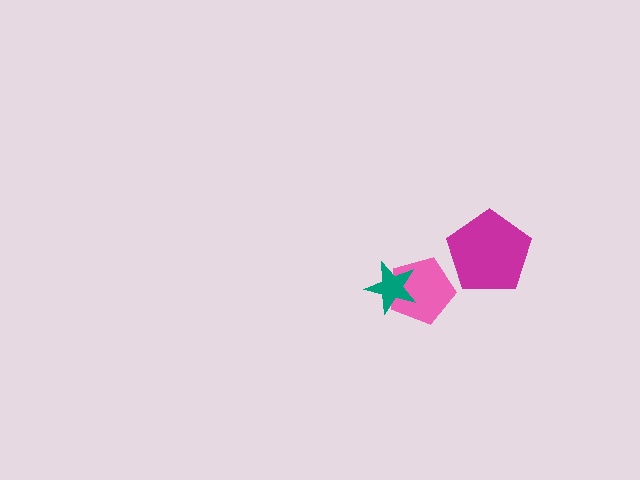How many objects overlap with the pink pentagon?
1 object overlaps with the pink pentagon.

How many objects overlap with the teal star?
1 object overlaps with the teal star.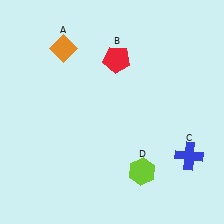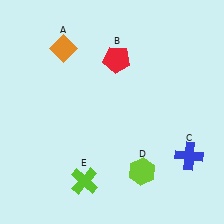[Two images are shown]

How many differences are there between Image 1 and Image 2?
There is 1 difference between the two images.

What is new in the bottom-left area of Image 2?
A lime cross (E) was added in the bottom-left area of Image 2.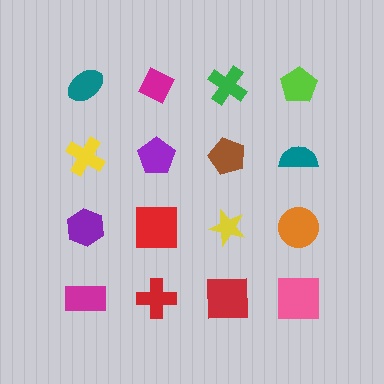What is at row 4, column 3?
A red square.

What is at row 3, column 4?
An orange circle.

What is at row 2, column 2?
A purple pentagon.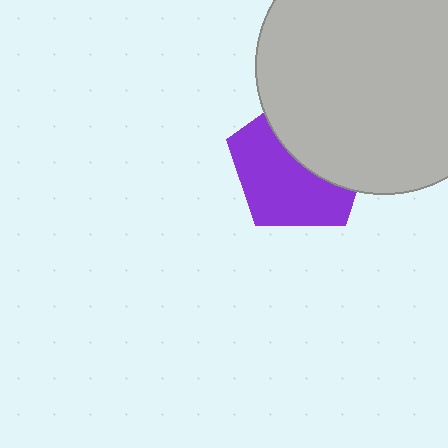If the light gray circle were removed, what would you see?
You would see the complete purple pentagon.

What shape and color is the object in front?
The object in front is a light gray circle.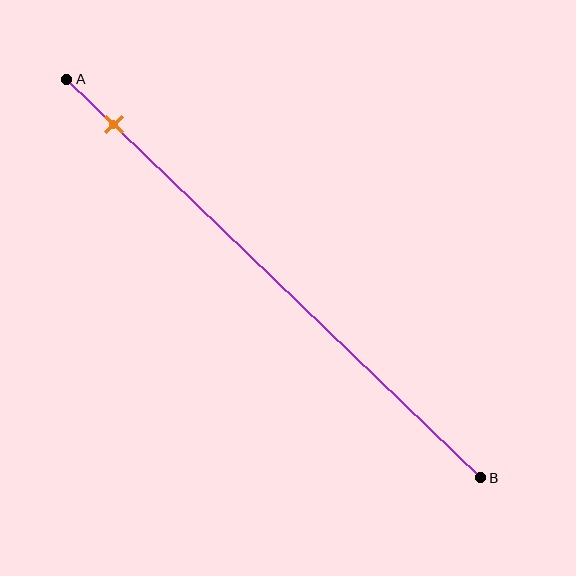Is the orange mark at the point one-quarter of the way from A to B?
No, the mark is at about 10% from A, not at the 25% one-quarter point.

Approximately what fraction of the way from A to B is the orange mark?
The orange mark is approximately 10% of the way from A to B.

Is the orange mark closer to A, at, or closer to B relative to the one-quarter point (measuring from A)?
The orange mark is closer to point A than the one-quarter point of segment AB.